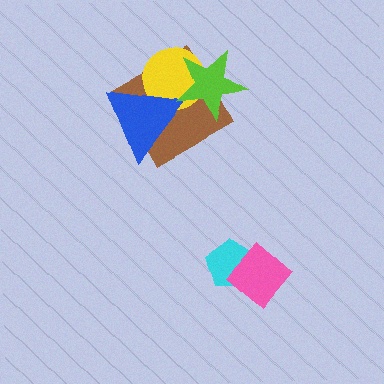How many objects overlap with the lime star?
2 objects overlap with the lime star.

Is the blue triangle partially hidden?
No, no other shape covers it.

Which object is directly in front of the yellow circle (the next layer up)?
The blue triangle is directly in front of the yellow circle.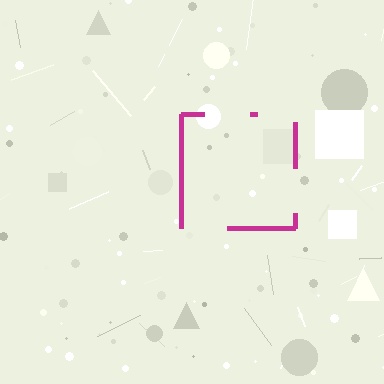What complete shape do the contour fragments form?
The contour fragments form a square.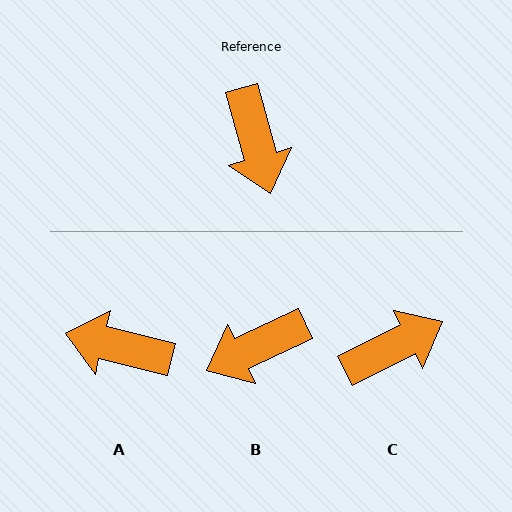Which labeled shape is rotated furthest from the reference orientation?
A, about 119 degrees away.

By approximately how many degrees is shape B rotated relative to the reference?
Approximately 80 degrees clockwise.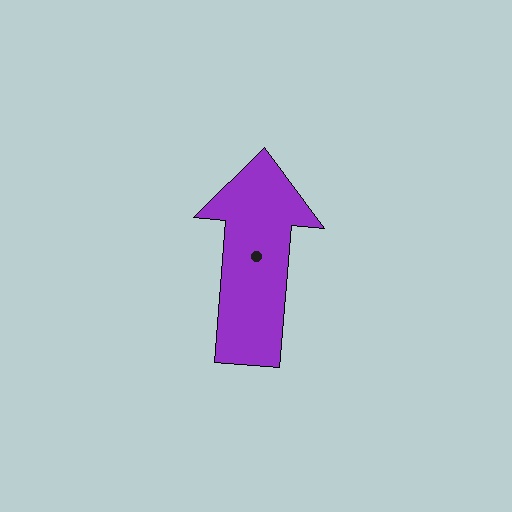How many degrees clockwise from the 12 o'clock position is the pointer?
Approximately 5 degrees.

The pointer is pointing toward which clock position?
Roughly 12 o'clock.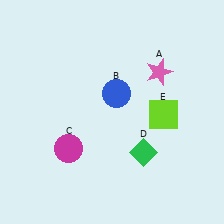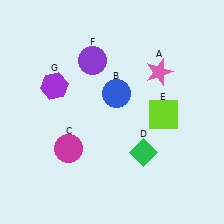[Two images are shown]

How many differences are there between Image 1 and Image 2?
There are 2 differences between the two images.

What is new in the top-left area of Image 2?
A purple hexagon (G) was added in the top-left area of Image 2.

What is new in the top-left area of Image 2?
A purple circle (F) was added in the top-left area of Image 2.